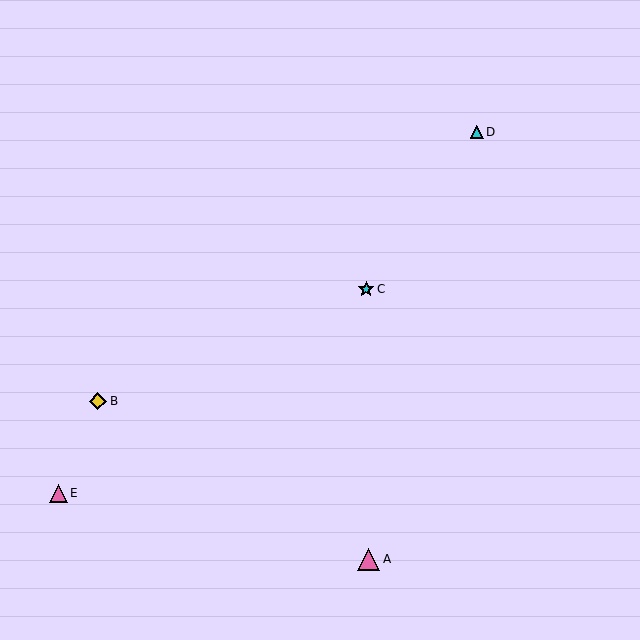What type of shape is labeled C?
Shape C is a cyan star.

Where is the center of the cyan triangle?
The center of the cyan triangle is at (477, 132).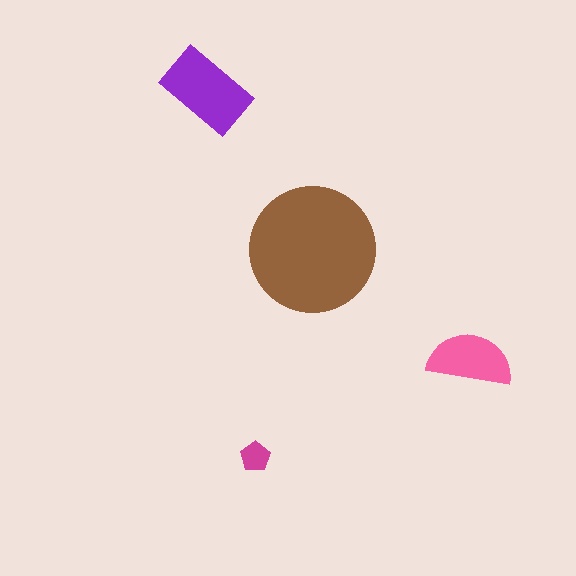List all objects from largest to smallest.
The brown circle, the purple rectangle, the pink semicircle, the magenta pentagon.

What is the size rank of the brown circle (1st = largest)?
1st.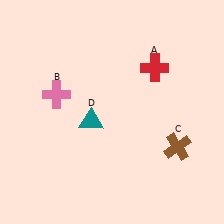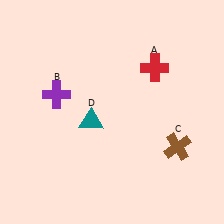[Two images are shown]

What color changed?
The cross (B) changed from pink in Image 1 to purple in Image 2.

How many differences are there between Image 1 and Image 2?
There is 1 difference between the two images.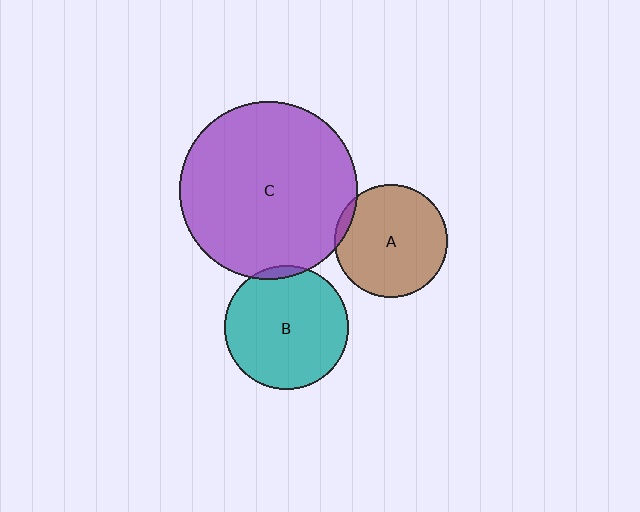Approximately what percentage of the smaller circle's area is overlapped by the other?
Approximately 5%.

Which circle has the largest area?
Circle C (purple).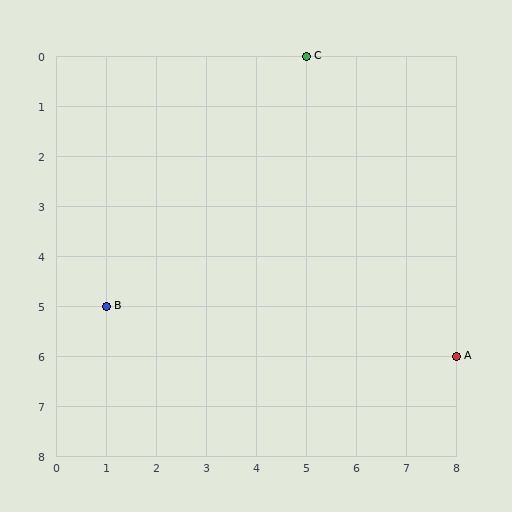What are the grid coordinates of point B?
Point B is at grid coordinates (1, 5).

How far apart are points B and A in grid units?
Points B and A are 7 columns and 1 row apart (about 7.1 grid units diagonally).